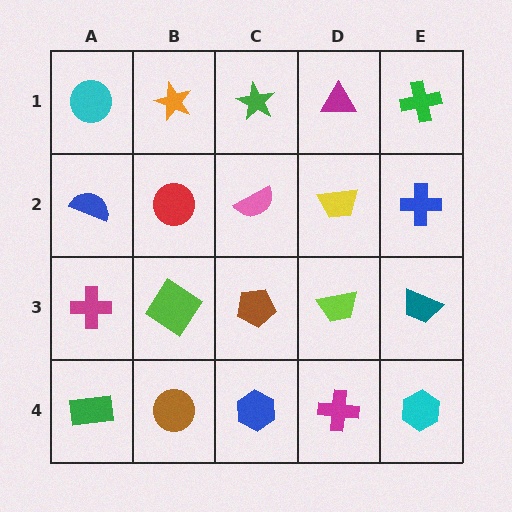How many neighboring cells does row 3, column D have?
4.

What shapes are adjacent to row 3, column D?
A yellow trapezoid (row 2, column D), a magenta cross (row 4, column D), a brown pentagon (row 3, column C), a teal trapezoid (row 3, column E).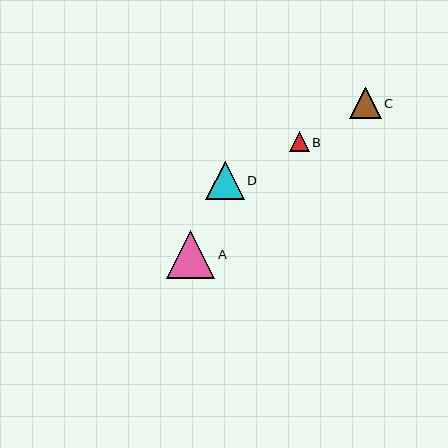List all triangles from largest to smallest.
From largest to smallest: A, D, C, B.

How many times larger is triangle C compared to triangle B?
Triangle C is approximately 1.6 times the size of triangle B.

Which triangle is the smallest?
Triangle B is the smallest with a size of approximately 19 pixels.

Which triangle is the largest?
Triangle A is the largest with a size of approximately 48 pixels.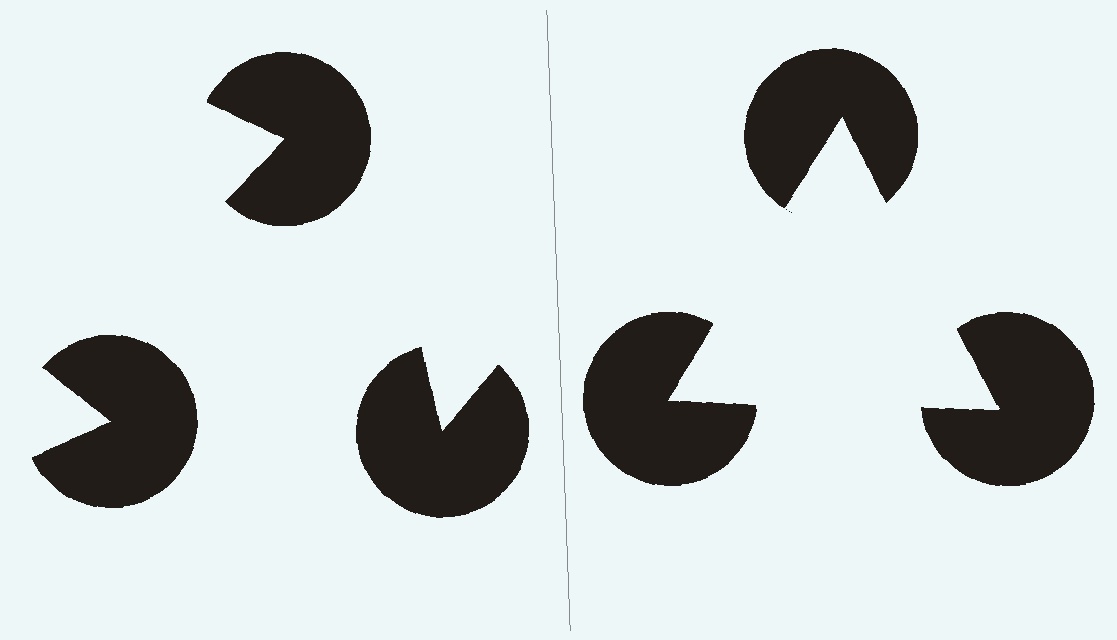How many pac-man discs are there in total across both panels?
6 — 3 on each side.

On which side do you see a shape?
An illusory triangle appears on the right side. On the left side the wedge cuts are rotated, so no coherent shape forms.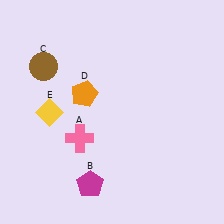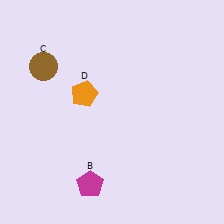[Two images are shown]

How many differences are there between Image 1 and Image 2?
There are 2 differences between the two images.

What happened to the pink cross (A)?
The pink cross (A) was removed in Image 2. It was in the bottom-left area of Image 1.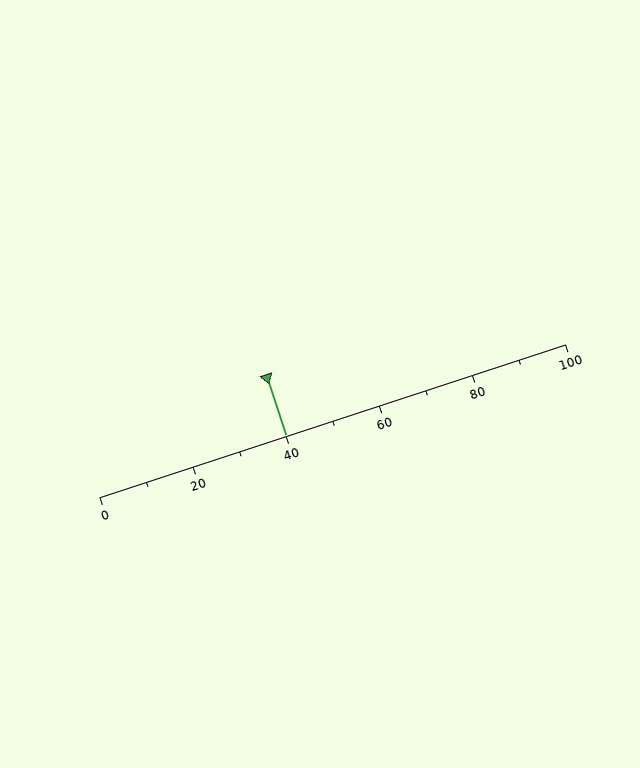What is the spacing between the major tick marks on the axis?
The major ticks are spaced 20 apart.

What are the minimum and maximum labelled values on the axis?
The axis runs from 0 to 100.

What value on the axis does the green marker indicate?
The marker indicates approximately 40.